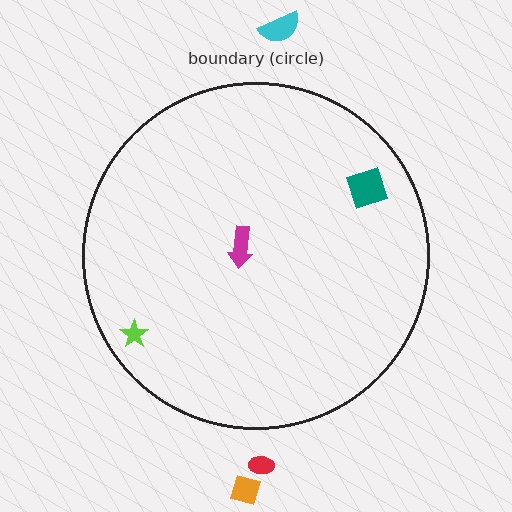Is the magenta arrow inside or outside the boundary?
Inside.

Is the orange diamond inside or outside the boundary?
Outside.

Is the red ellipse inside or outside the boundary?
Outside.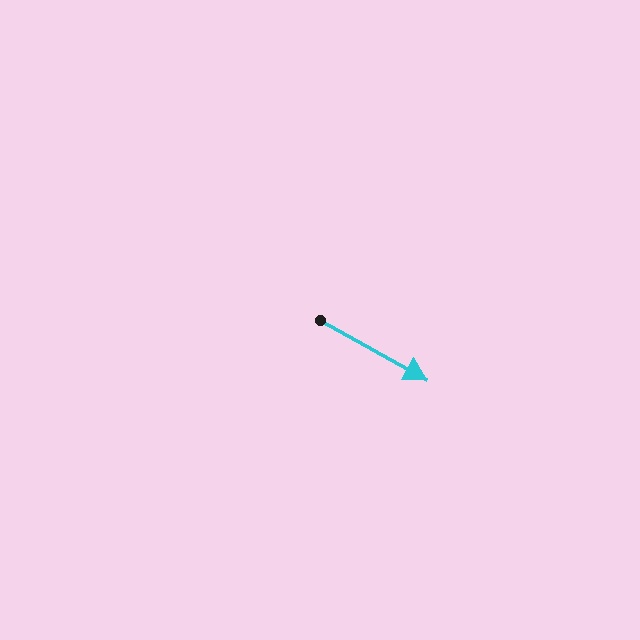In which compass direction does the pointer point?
Southeast.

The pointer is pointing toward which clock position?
Roughly 4 o'clock.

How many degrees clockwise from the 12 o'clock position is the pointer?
Approximately 119 degrees.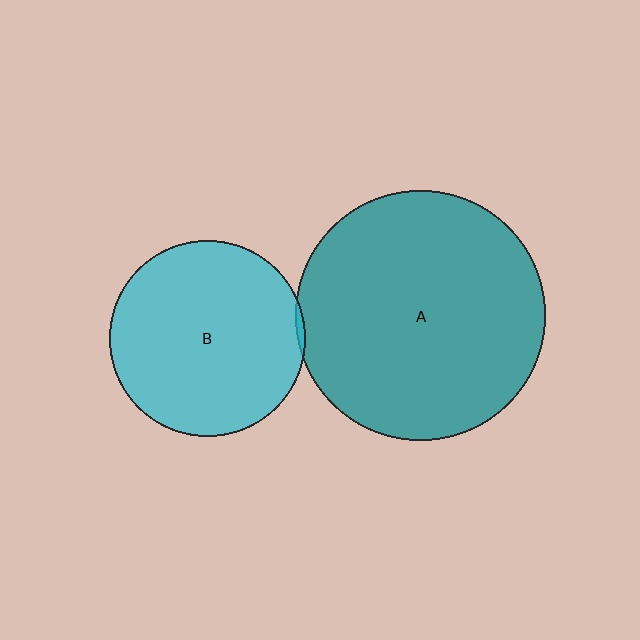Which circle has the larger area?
Circle A (teal).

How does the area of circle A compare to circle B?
Approximately 1.6 times.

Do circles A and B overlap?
Yes.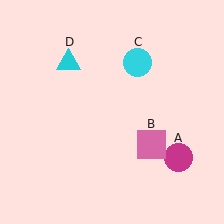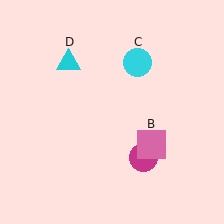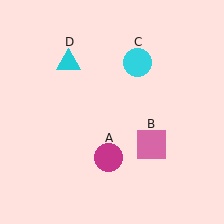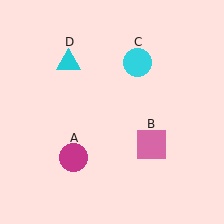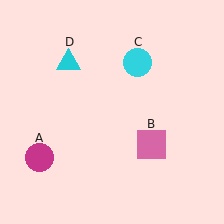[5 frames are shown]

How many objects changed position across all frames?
1 object changed position: magenta circle (object A).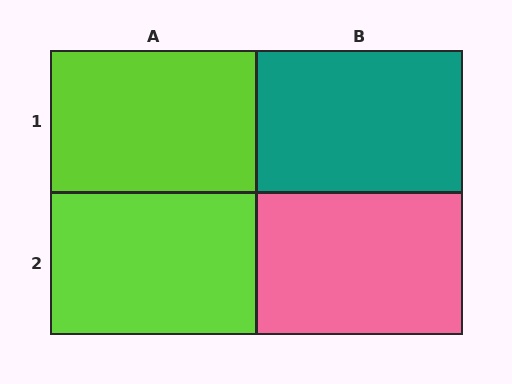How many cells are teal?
1 cell is teal.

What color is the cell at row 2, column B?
Pink.